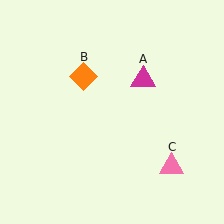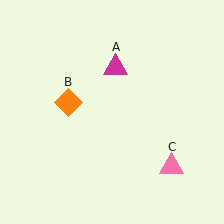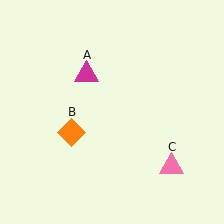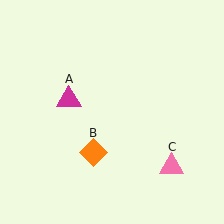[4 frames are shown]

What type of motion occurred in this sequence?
The magenta triangle (object A), orange diamond (object B) rotated counterclockwise around the center of the scene.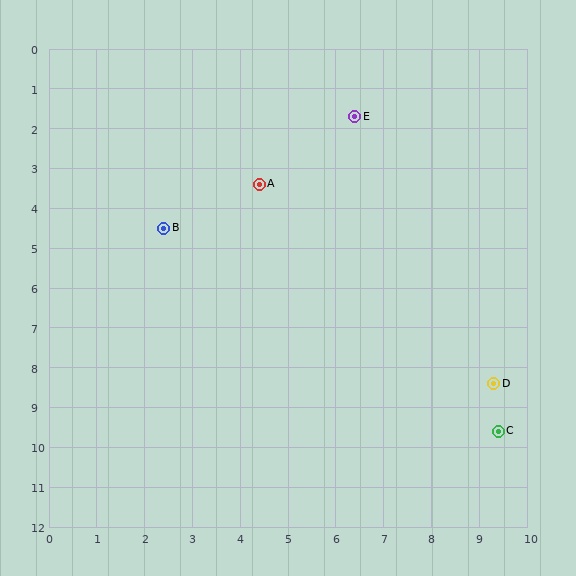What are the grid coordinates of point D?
Point D is at approximately (9.3, 8.4).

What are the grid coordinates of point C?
Point C is at approximately (9.4, 9.6).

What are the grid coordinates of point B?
Point B is at approximately (2.4, 4.5).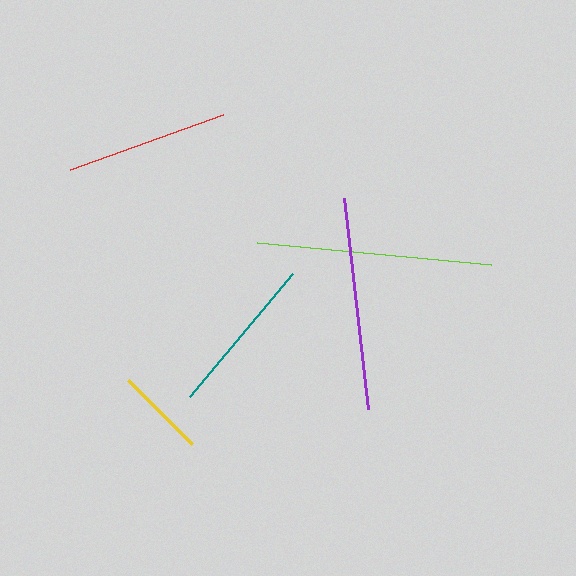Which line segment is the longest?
The lime line is the longest at approximately 235 pixels.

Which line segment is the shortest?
The yellow line is the shortest at approximately 90 pixels.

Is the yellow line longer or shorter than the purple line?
The purple line is longer than the yellow line.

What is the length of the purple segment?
The purple segment is approximately 213 pixels long.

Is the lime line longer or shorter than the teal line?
The lime line is longer than the teal line.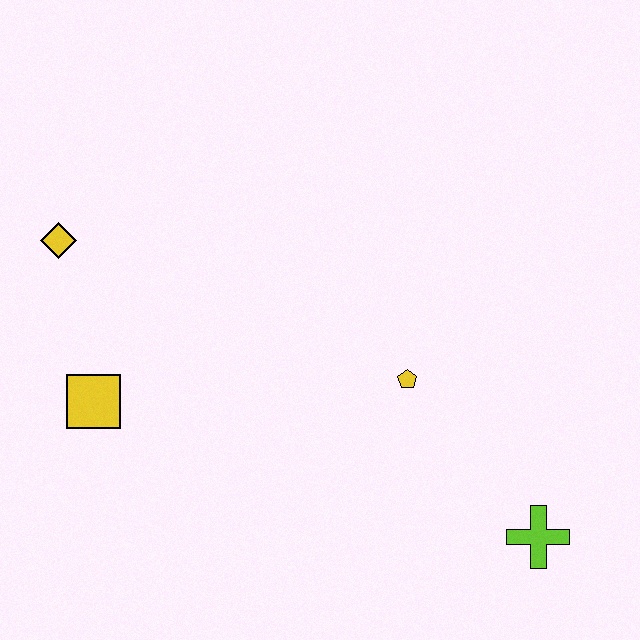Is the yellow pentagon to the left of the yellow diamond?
No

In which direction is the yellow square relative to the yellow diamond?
The yellow square is below the yellow diamond.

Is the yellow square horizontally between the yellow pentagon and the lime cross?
No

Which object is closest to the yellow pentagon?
The lime cross is closest to the yellow pentagon.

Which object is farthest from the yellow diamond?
The lime cross is farthest from the yellow diamond.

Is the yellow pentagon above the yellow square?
Yes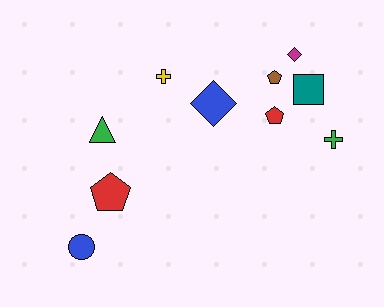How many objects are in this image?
There are 10 objects.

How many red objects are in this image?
There are 2 red objects.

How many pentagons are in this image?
There are 3 pentagons.